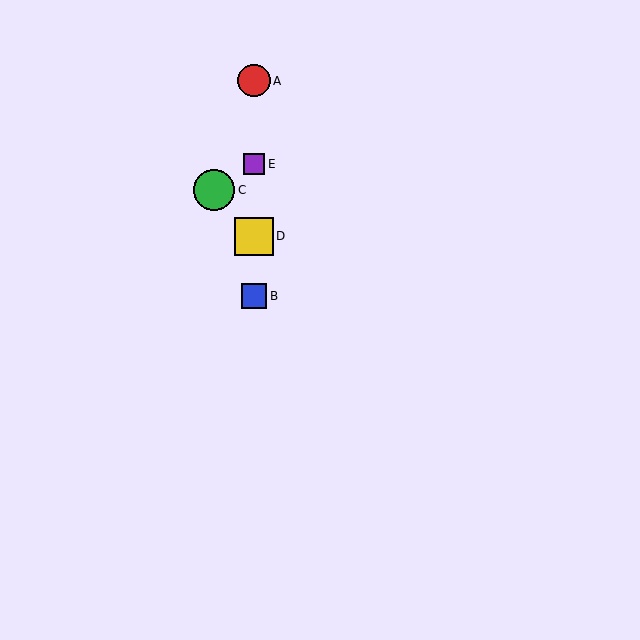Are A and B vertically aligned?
Yes, both are at x≈254.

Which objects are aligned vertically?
Objects A, B, D, E are aligned vertically.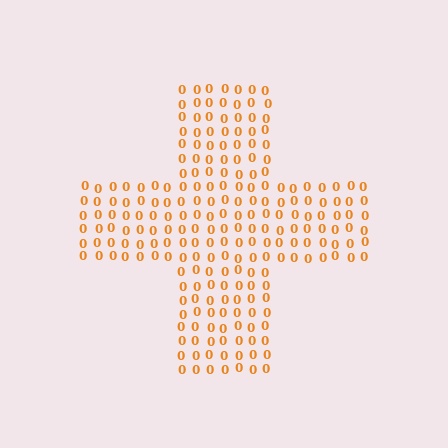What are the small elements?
The small elements are digit 0's.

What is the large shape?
The large shape is a cross.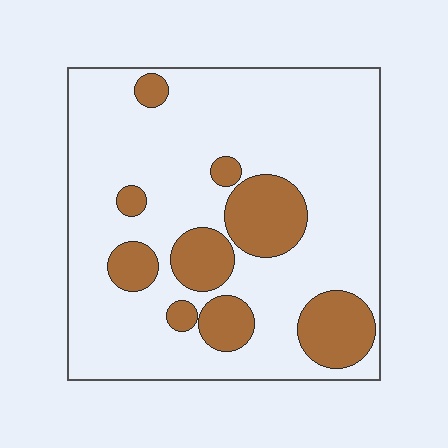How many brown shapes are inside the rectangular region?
9.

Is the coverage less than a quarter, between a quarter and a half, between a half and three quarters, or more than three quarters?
Less than a quarter.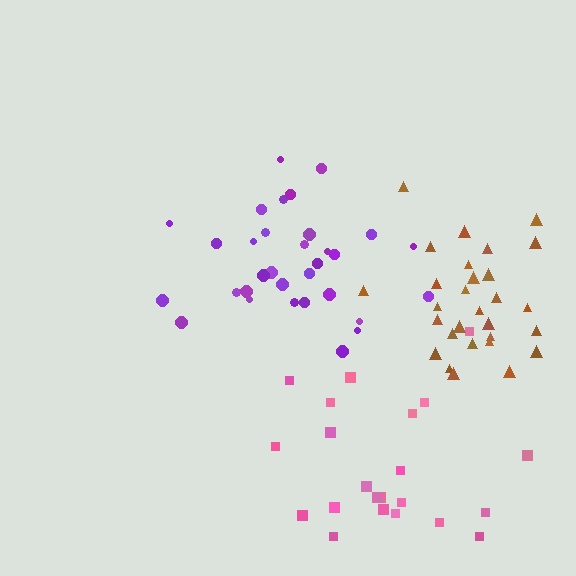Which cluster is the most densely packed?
Brown.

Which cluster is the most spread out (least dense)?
Purple.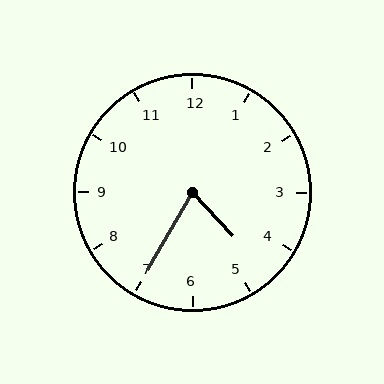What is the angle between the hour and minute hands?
Approximately 72 degrees.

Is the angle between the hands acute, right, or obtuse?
It is acute.